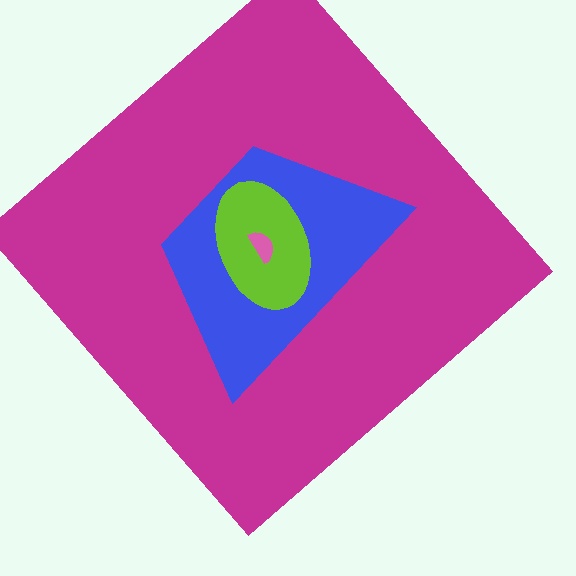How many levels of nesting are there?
4.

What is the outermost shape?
The magenta diamond.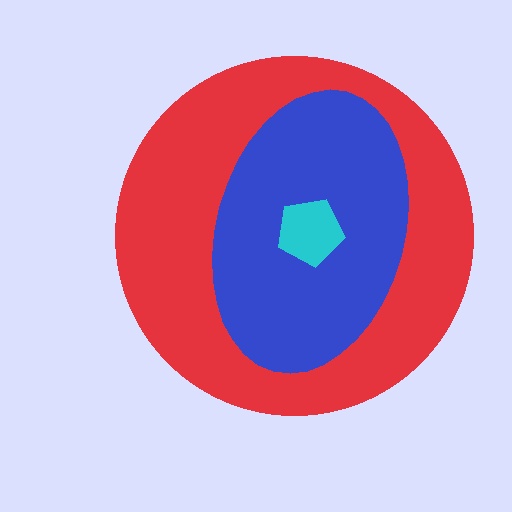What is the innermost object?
The cyan pentagon.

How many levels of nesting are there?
3.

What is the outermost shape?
The red circle.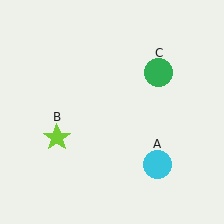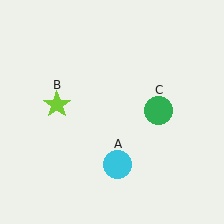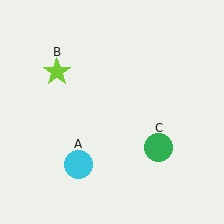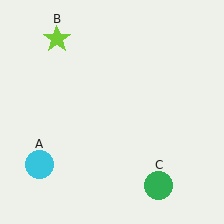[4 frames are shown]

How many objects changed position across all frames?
3 objects changed position: cyan circle (object A), lime star (object B), green circle (object C).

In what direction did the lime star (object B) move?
The lime star (object B) moved up.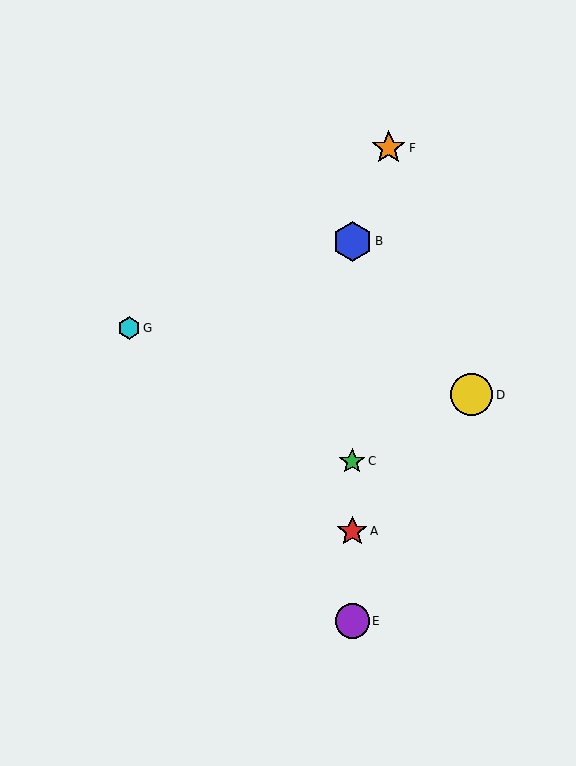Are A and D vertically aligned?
No, A is at x≈352 and D is at x≈472.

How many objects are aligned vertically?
4 objects (A, B, C, E) are aligned vertically.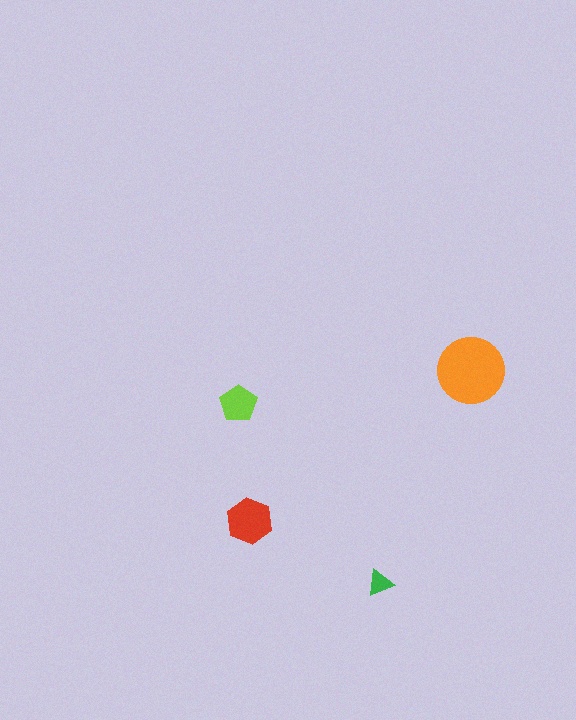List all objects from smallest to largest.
The green triangle, the lime pentagon, the red hexagon, the orange circle.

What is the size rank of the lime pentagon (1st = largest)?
3rd.